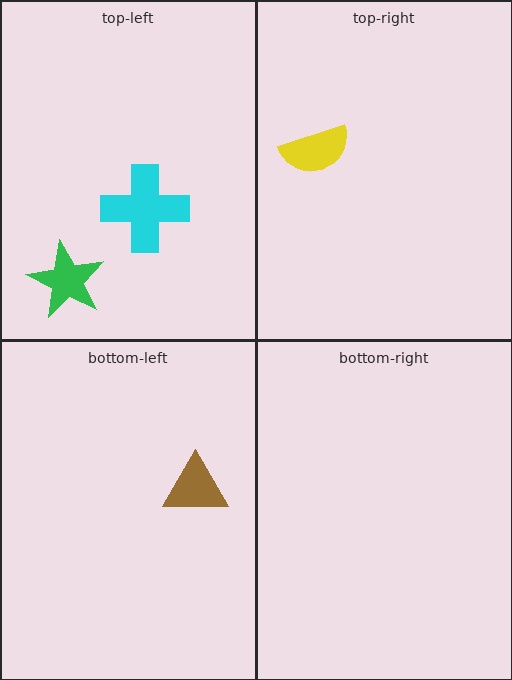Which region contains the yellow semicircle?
The top-right region.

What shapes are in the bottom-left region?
The brown triangle.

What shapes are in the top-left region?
The cyan cross, the green star.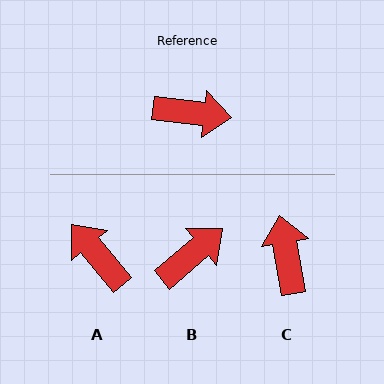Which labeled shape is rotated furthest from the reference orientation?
A, about 137 degrees away.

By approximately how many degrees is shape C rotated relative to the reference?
Approximately 106 degrees counter-clockwise.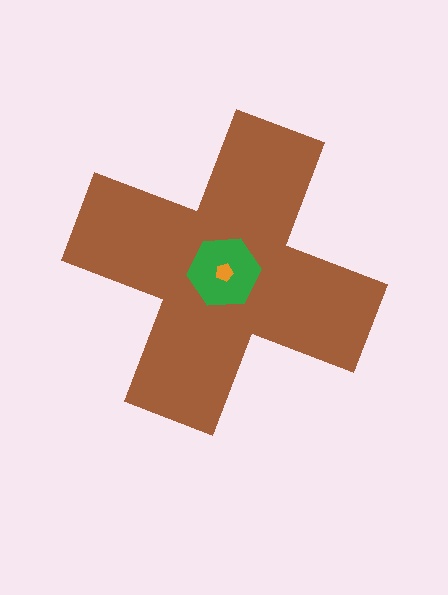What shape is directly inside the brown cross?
The green hexagon.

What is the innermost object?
The orange pentagon.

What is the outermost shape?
The brown cross.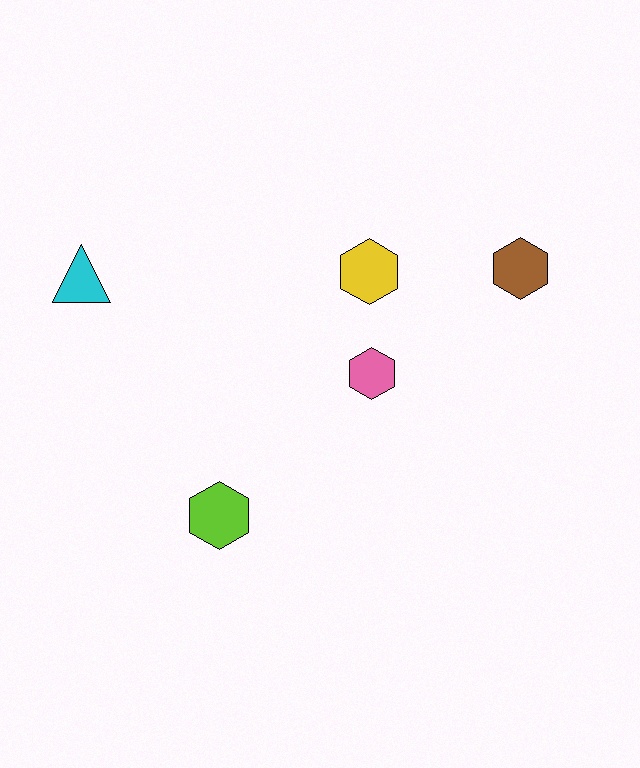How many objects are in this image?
There are 5 objects.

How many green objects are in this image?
There are no green objects.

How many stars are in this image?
There are no stars.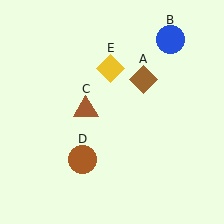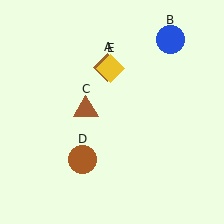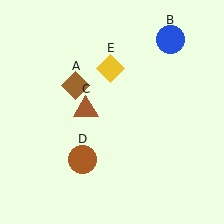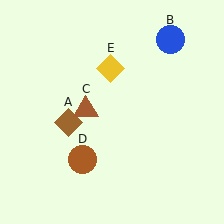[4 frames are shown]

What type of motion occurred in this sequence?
The brown diamond (object A) rotated counterclockwise around the center of the scene.